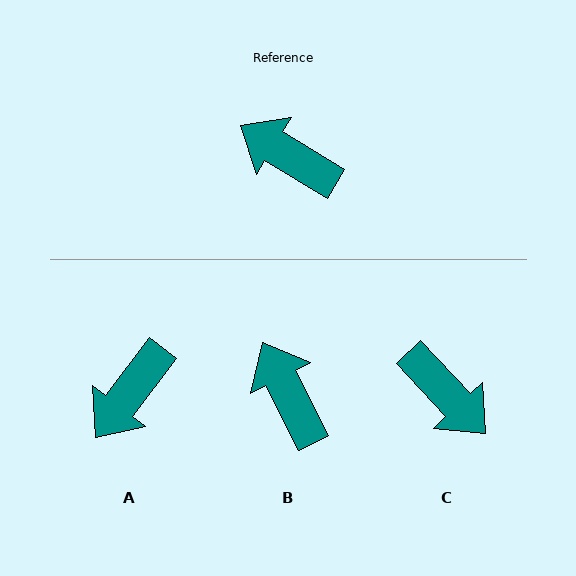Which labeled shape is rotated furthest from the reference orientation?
C, about 164 degrees away.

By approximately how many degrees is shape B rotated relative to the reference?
Approximately 31 degrees clockwise.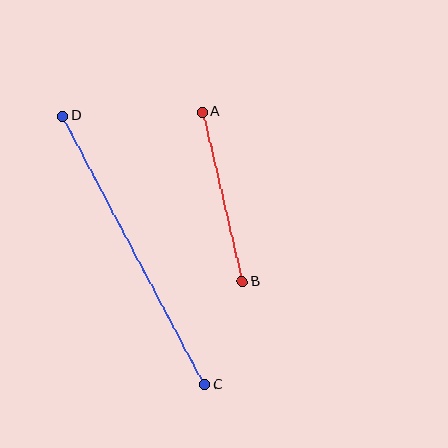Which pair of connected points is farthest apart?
Points C and D are farthest apart.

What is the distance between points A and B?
The distance is approximately 174 pixels.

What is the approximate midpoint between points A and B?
The midpoint is at approximately (222, 197) pixels.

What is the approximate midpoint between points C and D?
The midpoint is at approximately (134, 251) pixels.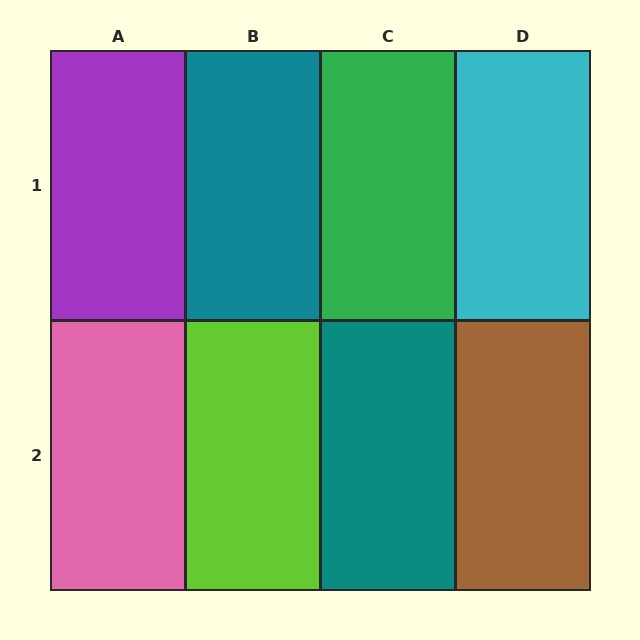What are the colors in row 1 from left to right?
Purple, teal, green, cyan.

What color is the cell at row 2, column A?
Pink.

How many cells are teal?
2 cells are teal.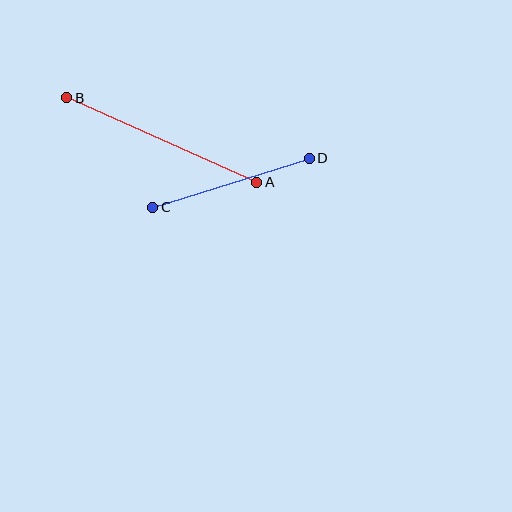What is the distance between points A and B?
The distance is approximately 208 pixels.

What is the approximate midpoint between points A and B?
The midpoint is at approximately (162, 140) pixels.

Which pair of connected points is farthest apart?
Points A and B are farthest apart.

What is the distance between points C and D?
The distance is approximately 164 pixels.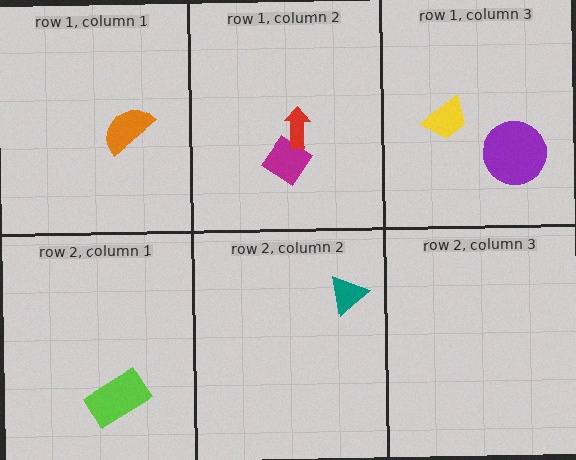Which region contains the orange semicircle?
The row 1, column 1 region.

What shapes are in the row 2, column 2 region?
The teal triangle.